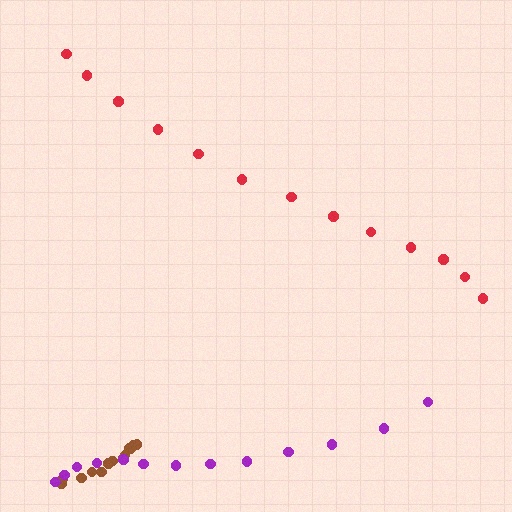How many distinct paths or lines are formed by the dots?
There are 3 distinct paths.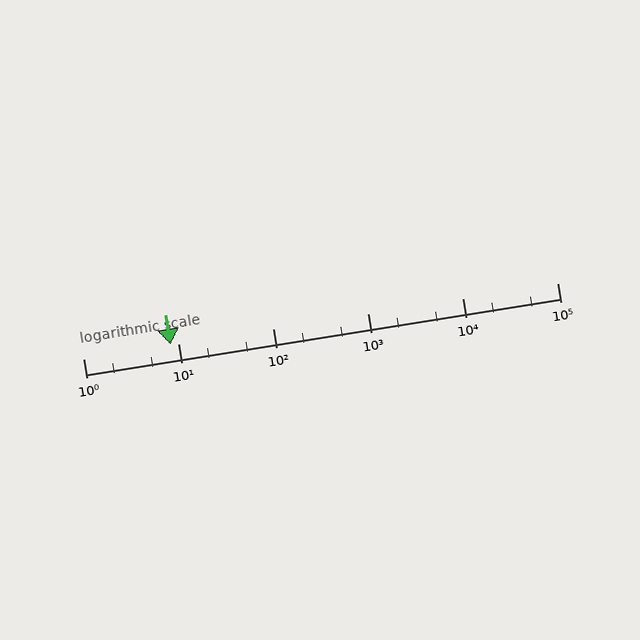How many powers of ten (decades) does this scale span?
The scale spans 5 decades, from 1 to 100000.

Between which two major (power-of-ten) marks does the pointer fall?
The pointer is between 1 and 10.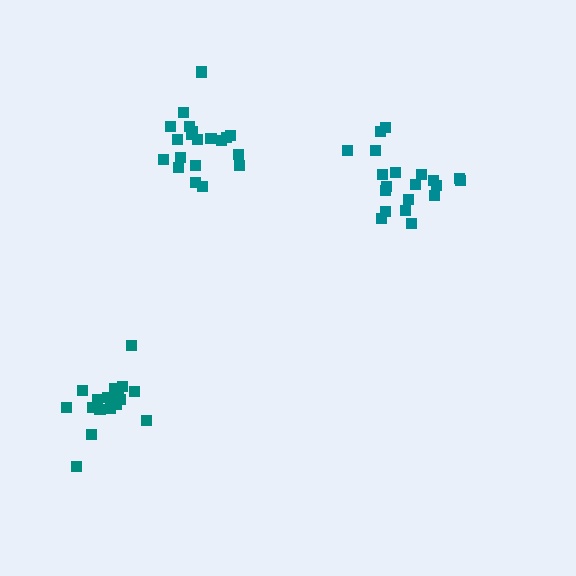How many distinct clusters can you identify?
There are 3 distinct clusters.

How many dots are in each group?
Group 1: 20 dots, Group 2: 17 dots, Group 3: 20 dots (57 total).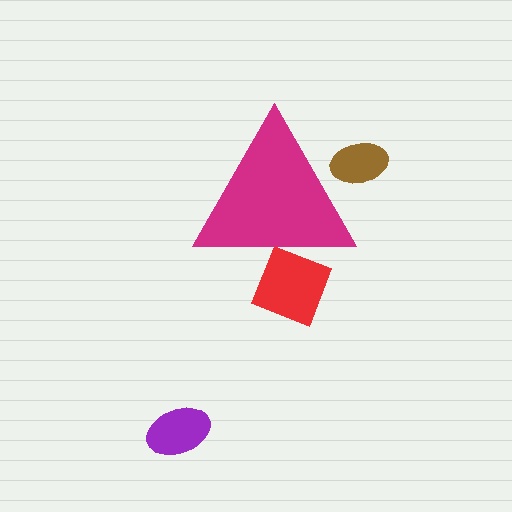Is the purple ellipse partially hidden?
No, the purple ellipse is fully visible.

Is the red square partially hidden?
Yes, the red square is partially hidden behind the magenta triangle.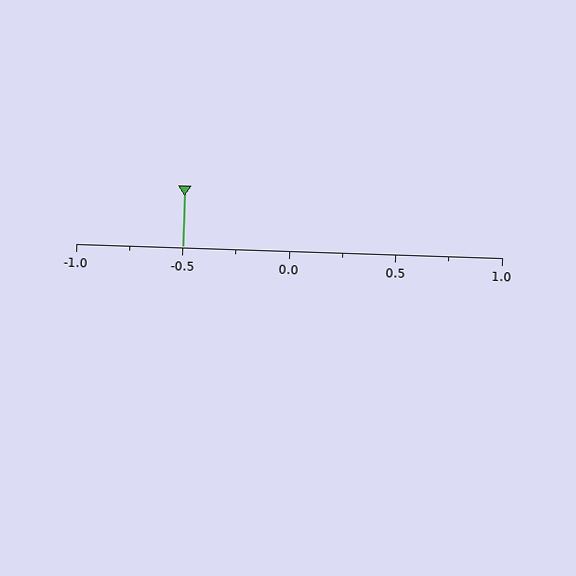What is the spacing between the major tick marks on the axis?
The major ticks are spaced 0.5 apart.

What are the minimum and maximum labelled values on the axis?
The axis runs from -1.0 to 1.0.